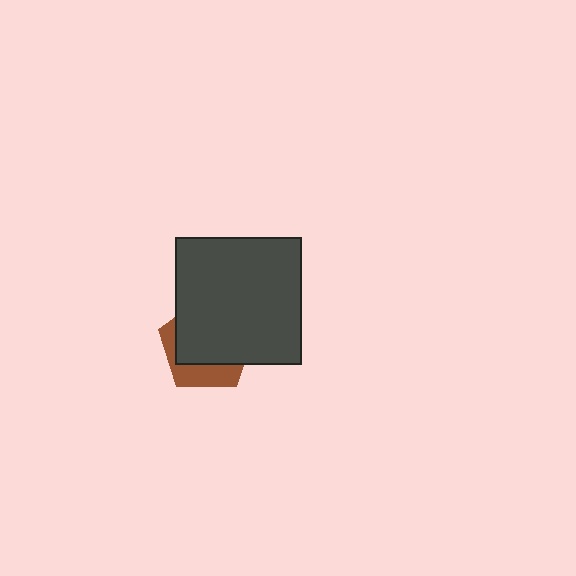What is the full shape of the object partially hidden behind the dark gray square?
The partially hidden object is a brown pentagon.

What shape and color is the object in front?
The object in front is a dark gray square.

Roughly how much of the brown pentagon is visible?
A small part of it is visible (roughly 32%).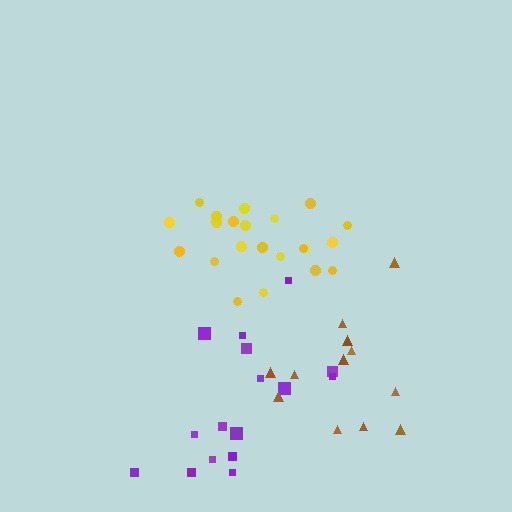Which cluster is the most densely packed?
Yellow.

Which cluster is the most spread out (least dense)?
Purple.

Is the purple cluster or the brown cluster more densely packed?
Brown.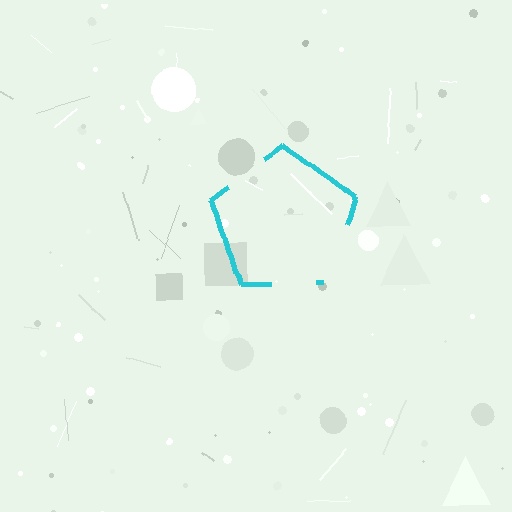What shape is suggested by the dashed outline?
The dashed outline suggests a pentagon.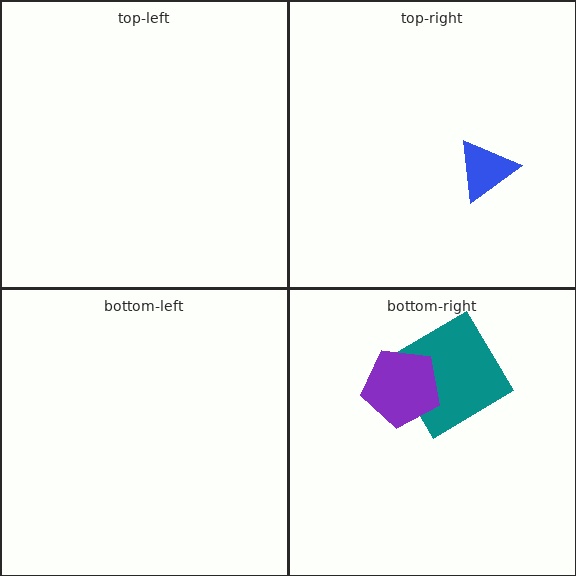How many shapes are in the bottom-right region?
2.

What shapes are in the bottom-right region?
The teal diamond, the purple pentagon.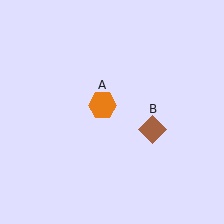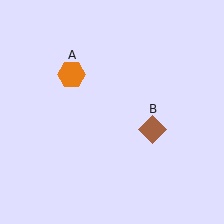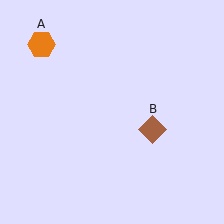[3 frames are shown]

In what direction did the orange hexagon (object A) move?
The orange hexagon (object A) moved up and to the left.